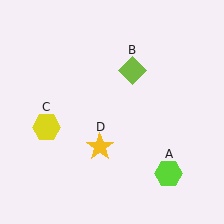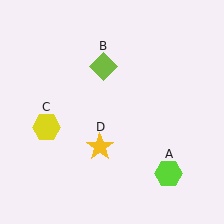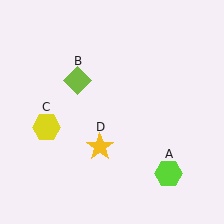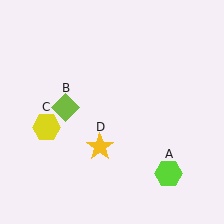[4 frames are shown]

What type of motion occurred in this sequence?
The lime diamond (object B) rotated counterclockwise around the center of the scene.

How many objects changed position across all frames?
1 object changed position: lime diamond (object B).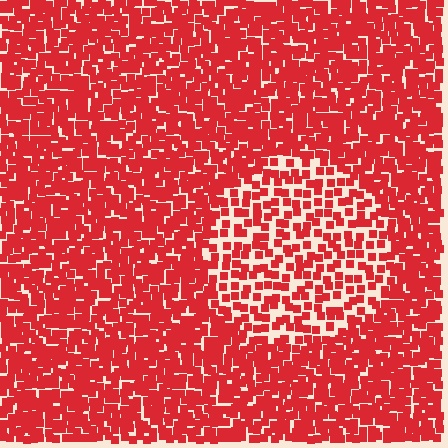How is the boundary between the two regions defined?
The boundary is defined by a change in element density (approximately 1.9x ratio). All elements are the same color, size, and shape.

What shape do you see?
I see a circle.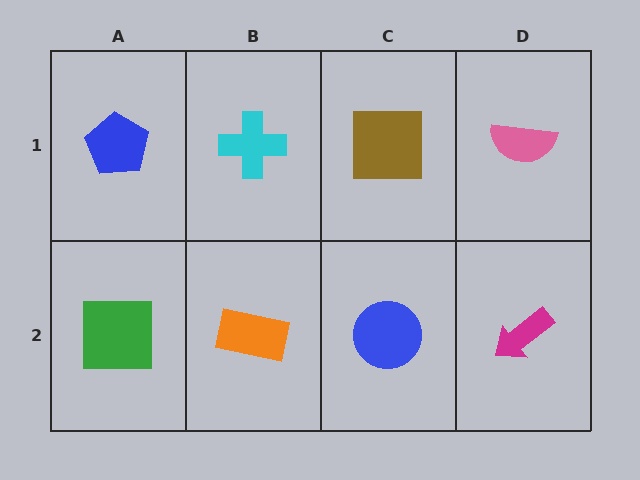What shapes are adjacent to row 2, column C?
A brown square (row 1, column C), an orange rectangle (row 2, column B), a magenta arrow (row 2, column D).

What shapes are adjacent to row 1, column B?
An orange rectangle (row 2, column B), a blue pentagon (row 1, column A), a brown square (row 1, column C).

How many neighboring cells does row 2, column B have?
3.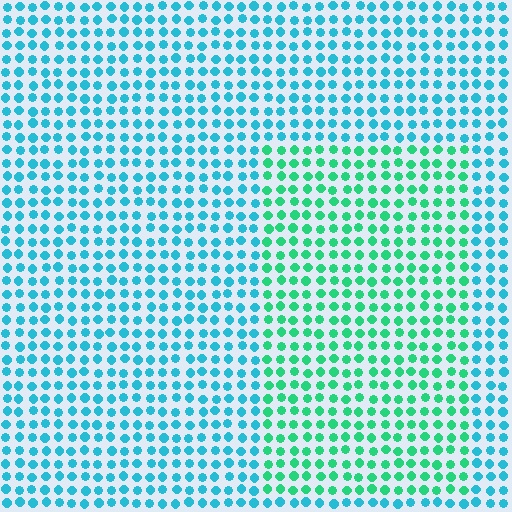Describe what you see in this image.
The image is filled with small cyan elements in a uniform arrangement. A rectangle-shaped region is visible where the elements are tinted to a slightly different hue, forming a subtle color boundary.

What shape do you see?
I see a rectangle.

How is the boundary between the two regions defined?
The boundary is defined purely by a slight shift in hue (about 39 degrees). Spacing, size, and orientation are identical on both sides.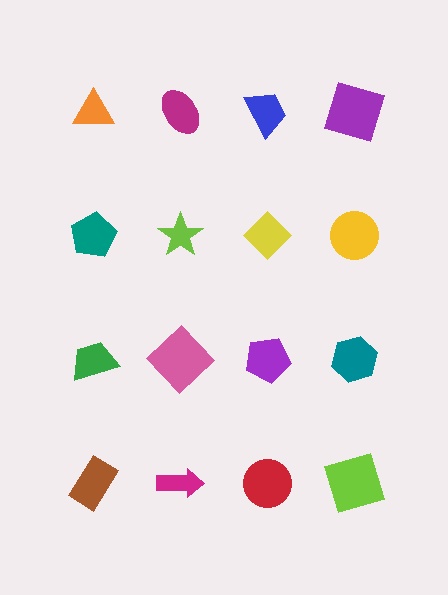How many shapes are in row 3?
4 shapes.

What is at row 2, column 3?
A yellow diamond.